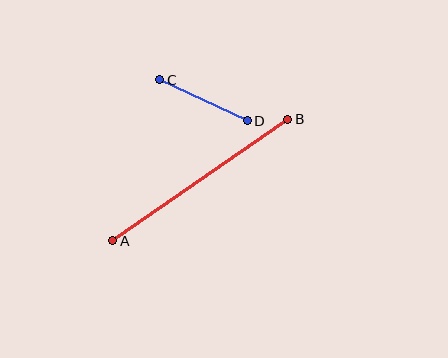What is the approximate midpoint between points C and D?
The midpoint is at approximately (204, 100) pixels.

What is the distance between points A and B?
The distance is approximately 213 pixels.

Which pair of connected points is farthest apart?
Points A and B are farthest apart.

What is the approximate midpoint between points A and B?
The midpoint is at approximately (200, 180) pixels.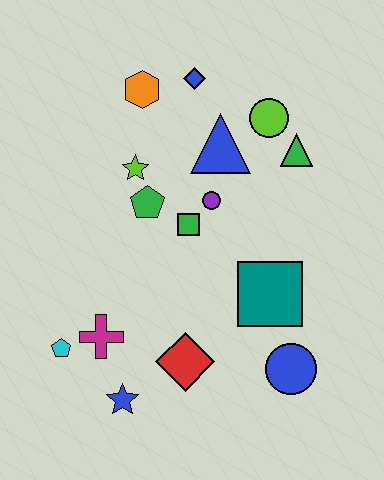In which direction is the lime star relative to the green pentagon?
The lime star is above the green pentagon.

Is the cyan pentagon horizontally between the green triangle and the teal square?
No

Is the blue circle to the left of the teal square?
No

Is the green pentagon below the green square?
No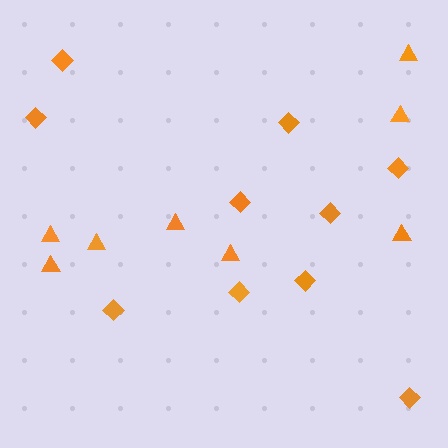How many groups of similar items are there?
There are 2 groups: one group of triangles (8) and one group of diamonds (10).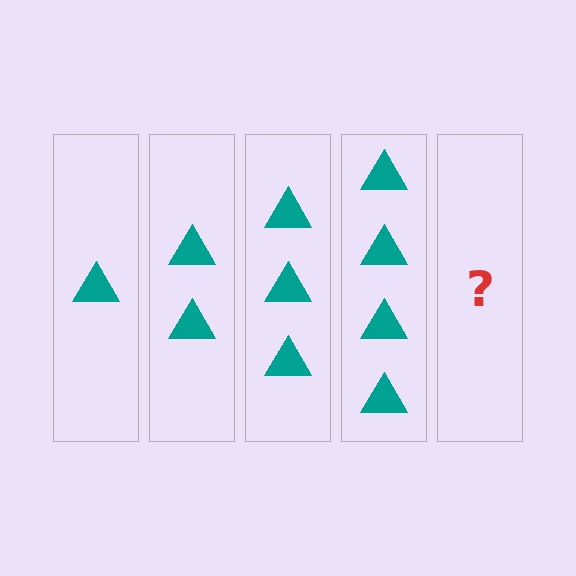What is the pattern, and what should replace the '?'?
The pattern is that each step adds one more triangle. The '?' should be 5 triangles.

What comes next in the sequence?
The next element should be 5 triangles.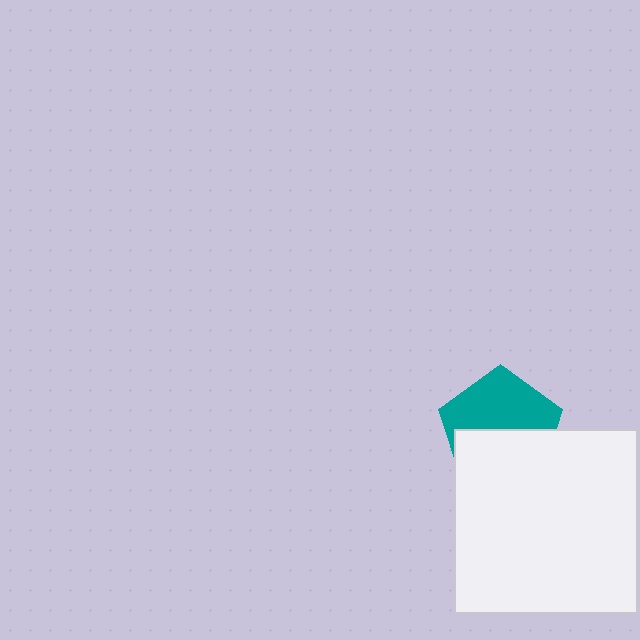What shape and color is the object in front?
The object in front is a white square.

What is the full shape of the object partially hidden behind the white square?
The partially hidden object is a teal pentagon.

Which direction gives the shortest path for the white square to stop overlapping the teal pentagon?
Moving down gives the shortest separation.